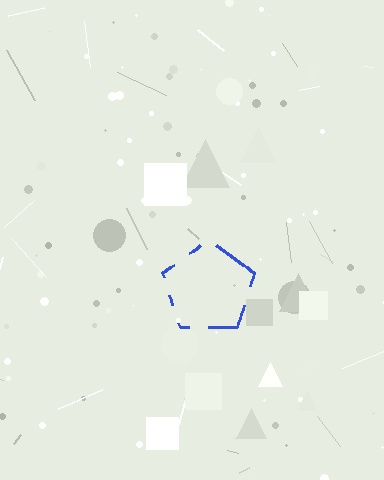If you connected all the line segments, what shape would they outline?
They would outline a pentagon.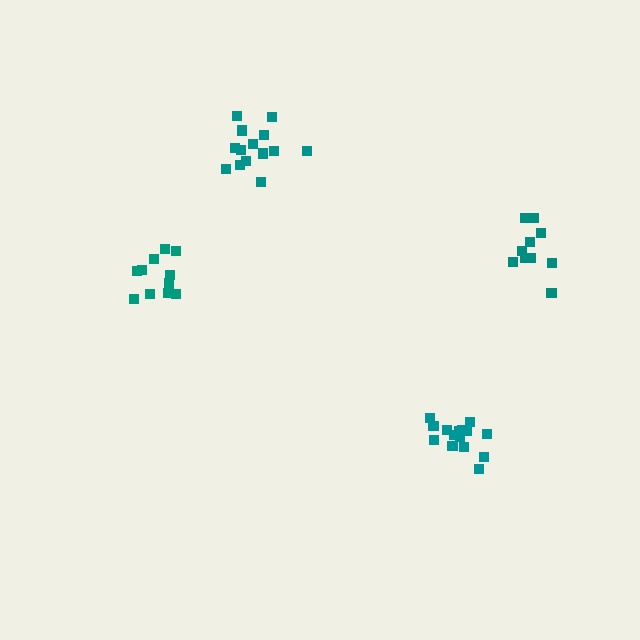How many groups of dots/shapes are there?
There are 4 groups.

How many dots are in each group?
Group 1: 15 dots, Group 2: 10 dots, Group 3: 15 dots, Group 4: 11 dots (51 total).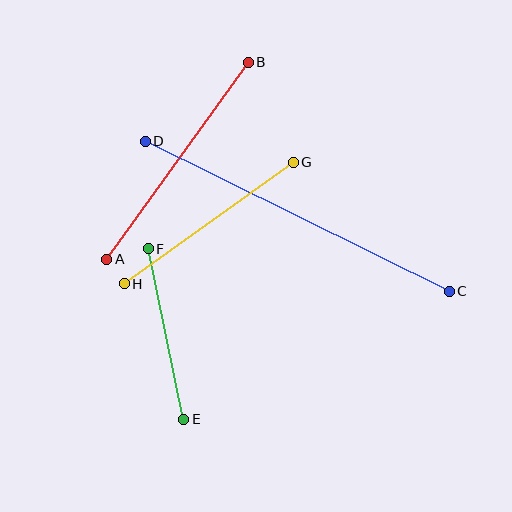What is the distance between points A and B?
The distance is approximately 243 pixels.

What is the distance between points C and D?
The distance is approximately 339 pixels.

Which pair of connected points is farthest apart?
Points C and D are farthest apart.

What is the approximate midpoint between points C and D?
The midpoint is at approximately (297, 216) pixels.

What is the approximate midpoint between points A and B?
The midpoint is at approximately (177, 161) pixels.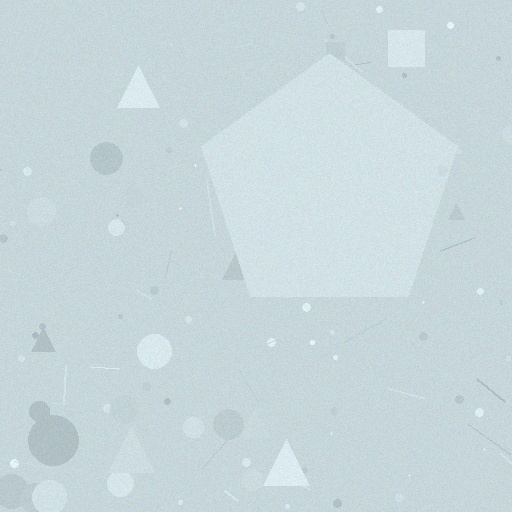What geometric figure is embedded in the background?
A pentagon is embedded in the background.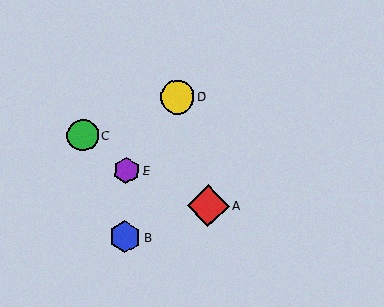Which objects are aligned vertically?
Objects B, E are aligned vertically.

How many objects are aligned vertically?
2 objects (B, E) are aligned vertically.